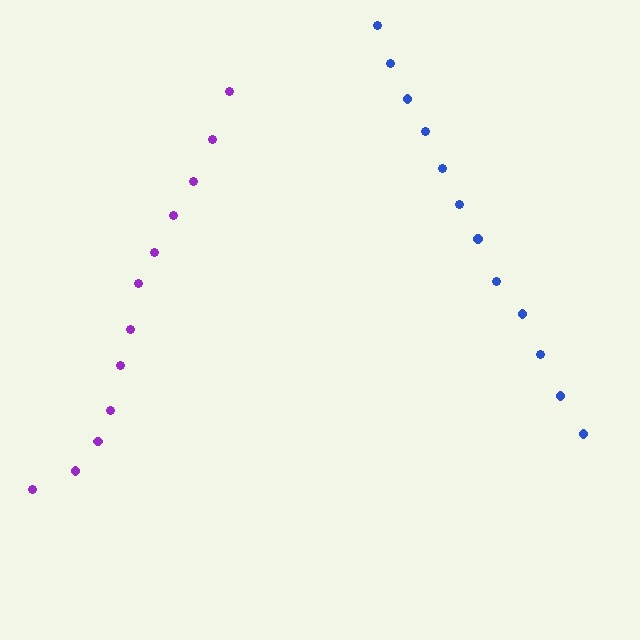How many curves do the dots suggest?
There are 2 distinct paths.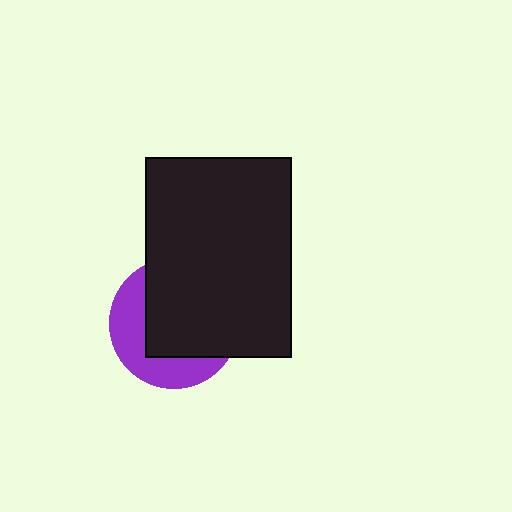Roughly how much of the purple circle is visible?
A small part of it is visible (roughly 38%).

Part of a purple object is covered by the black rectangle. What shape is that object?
It is a circle.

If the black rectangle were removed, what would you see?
You would see the complete purple circle.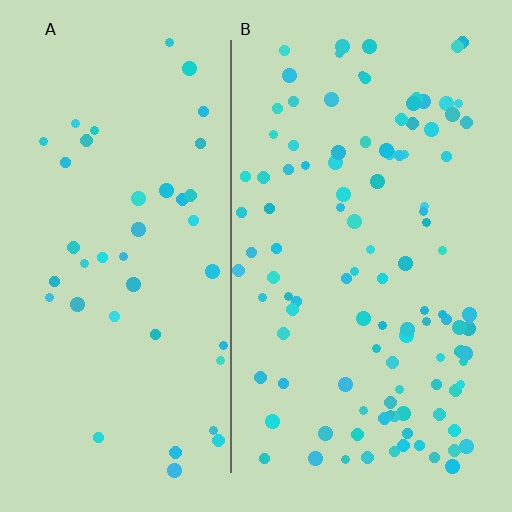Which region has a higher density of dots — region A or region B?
B (the right).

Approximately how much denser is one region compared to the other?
Approximately 2.5× — region B over region A.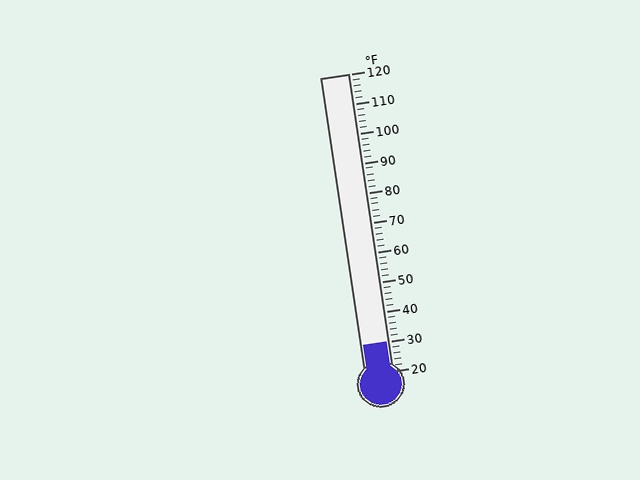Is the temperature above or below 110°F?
The temperature is below 110°F.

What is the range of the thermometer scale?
The thermometer scale ranges from 20°F to 120°F.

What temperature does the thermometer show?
The thermometer shows approximately 30°F.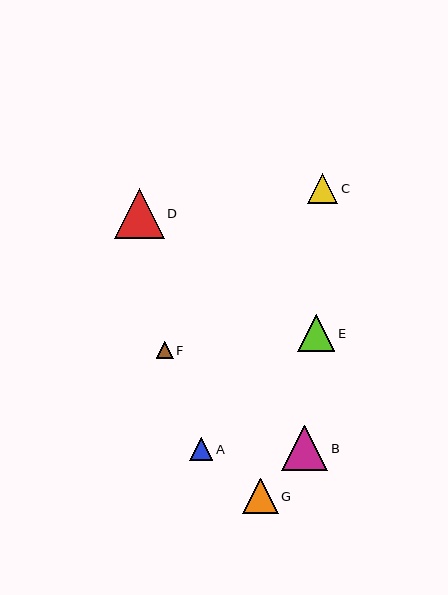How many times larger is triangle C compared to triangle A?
Triangle C is approximately 1.3 times the size of triangle A.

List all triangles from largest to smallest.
From largest to smallest: D, B, E, G, C, A, F.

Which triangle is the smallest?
Triangle F is the smallest with a size of approximately 17 pixels.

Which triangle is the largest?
Triangle D is the largest with a size of approximately 50 pixels.